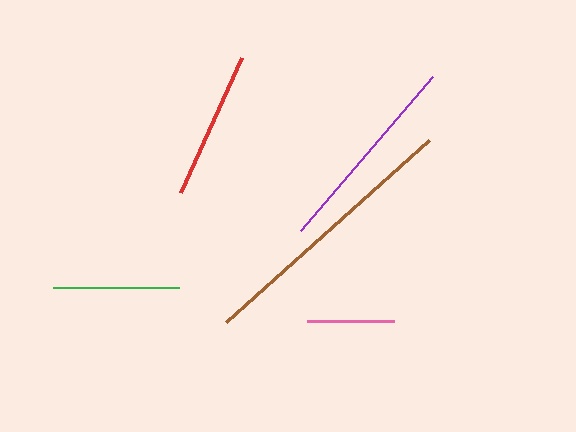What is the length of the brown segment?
The brown segment is approximately 273 pixels long.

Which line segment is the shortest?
The pink line is the shortest at approximately 87 pixels.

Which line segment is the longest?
The brown line is the longest at approximately 273 pixels.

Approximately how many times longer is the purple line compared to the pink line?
The purple line is approximately 2.3 times the length of the pink line.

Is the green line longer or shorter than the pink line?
The green line is longer than the pink line.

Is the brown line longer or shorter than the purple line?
The brown line is longer than the purple line.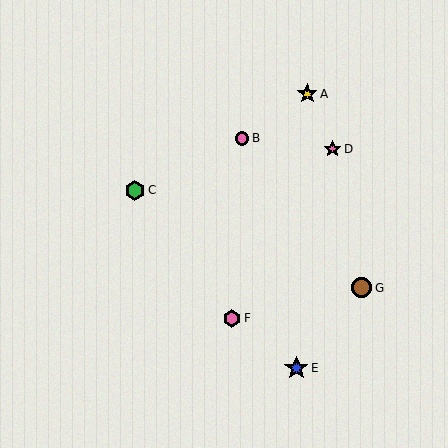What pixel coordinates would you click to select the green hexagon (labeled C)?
Click at (135, 190) to select the green hexagon C.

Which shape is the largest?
The blue star (labeled E) is the largest.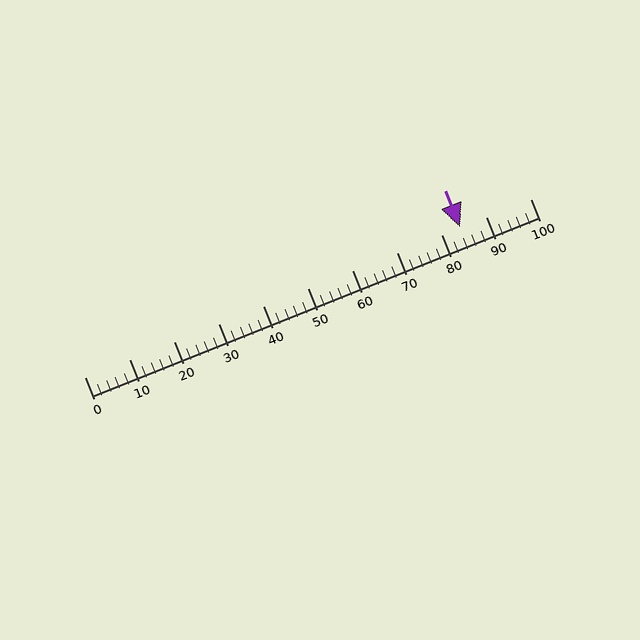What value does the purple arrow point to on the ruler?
The purple arrow points to approximately 84.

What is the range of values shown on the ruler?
The ruler shows values from 0 to 100.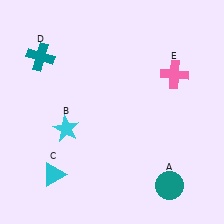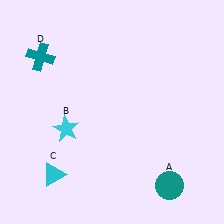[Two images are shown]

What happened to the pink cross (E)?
The pink cross (E) was removed in Image 2. It was in the top-right area of Image 1.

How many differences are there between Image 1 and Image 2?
There is 1 difference between the two images.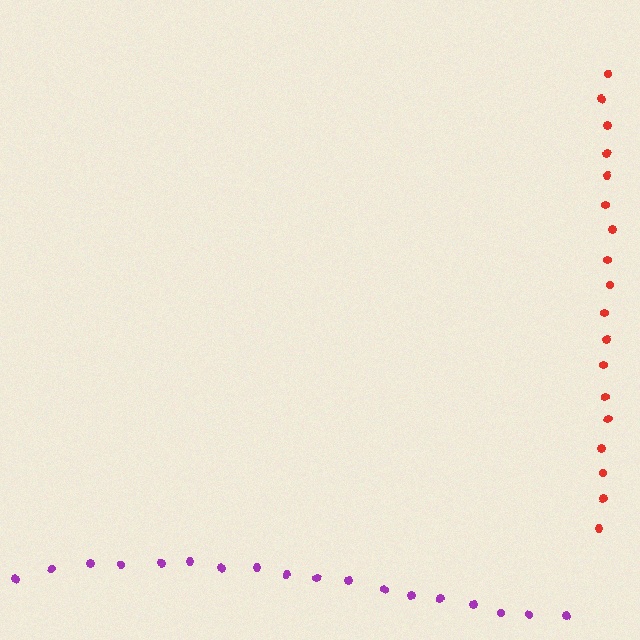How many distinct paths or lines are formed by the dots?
There are 2 distinct paths.